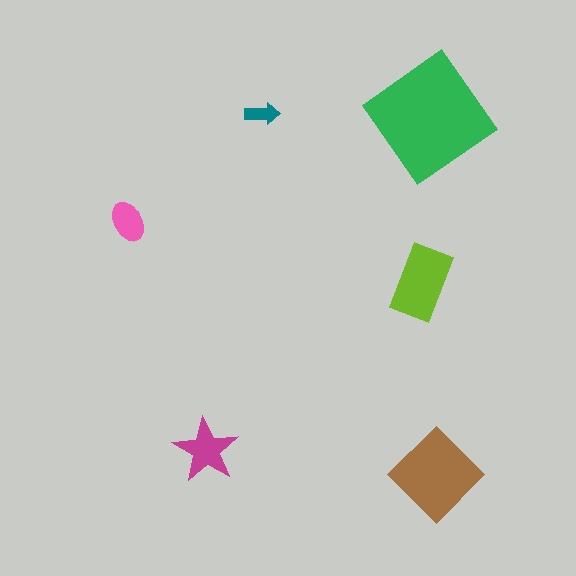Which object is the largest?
The green diamond.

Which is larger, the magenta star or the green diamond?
The green diamond.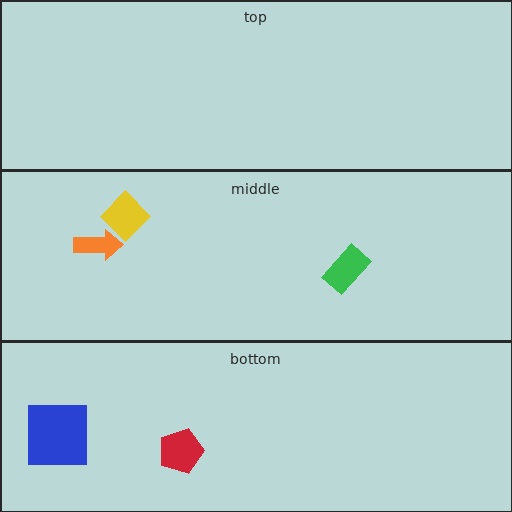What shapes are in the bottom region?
The red pentagon, the blue square.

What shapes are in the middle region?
The green rectangle, the yellow diamond, the orange arrow.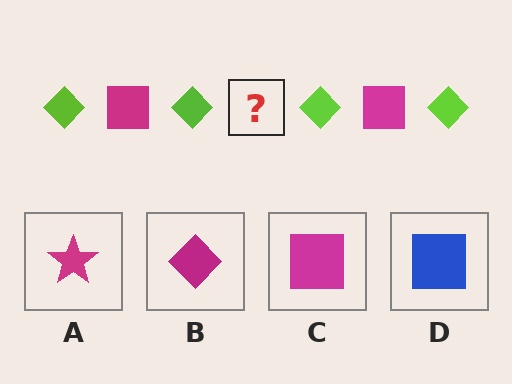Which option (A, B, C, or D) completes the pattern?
C.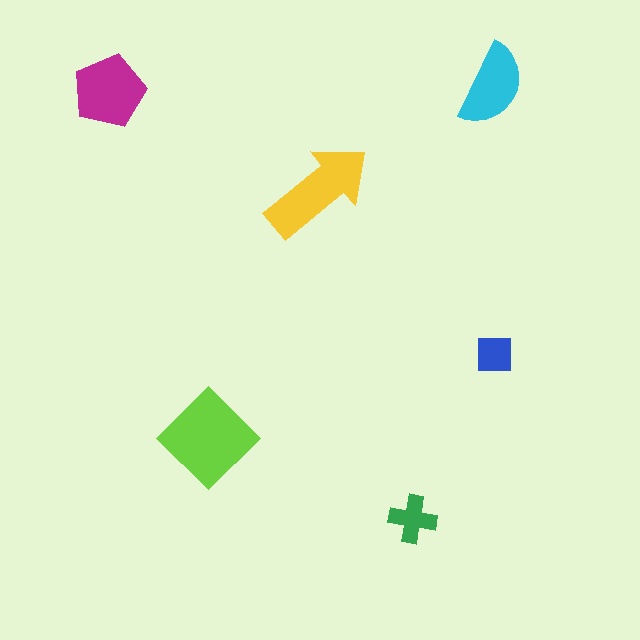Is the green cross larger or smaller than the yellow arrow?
Smaller.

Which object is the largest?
The lime diamond.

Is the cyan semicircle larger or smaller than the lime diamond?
Smaller.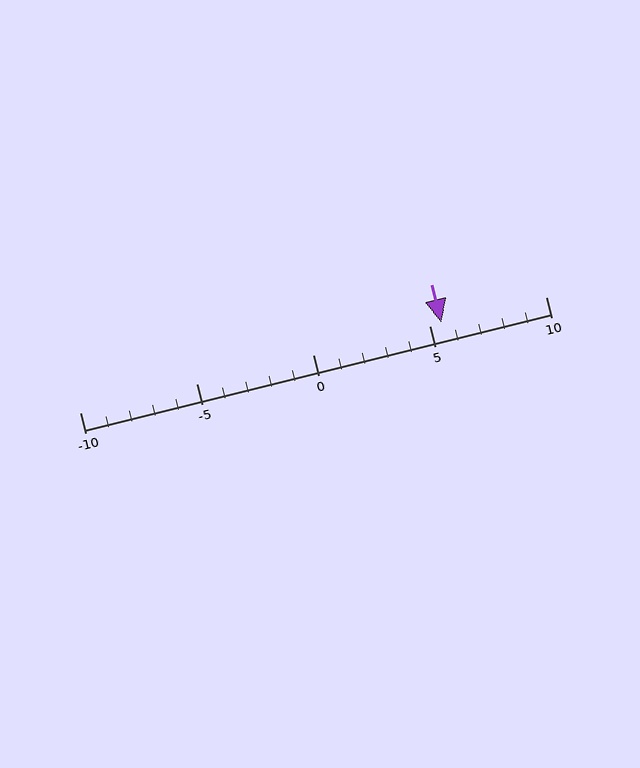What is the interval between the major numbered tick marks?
The major tick marks are spaced 5 units apart.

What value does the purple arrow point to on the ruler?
The purple arrow points to approximately 6.